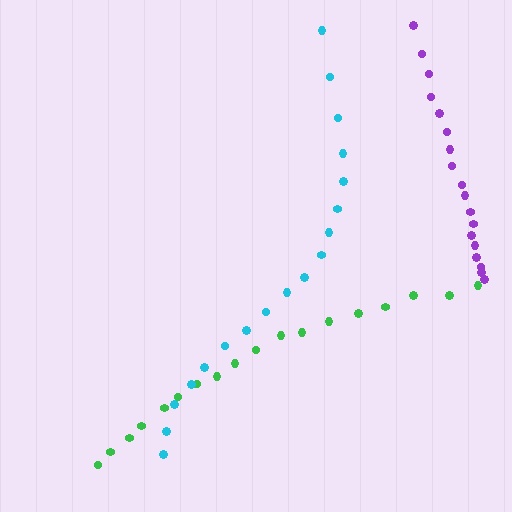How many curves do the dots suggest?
There are 3 distinct paths.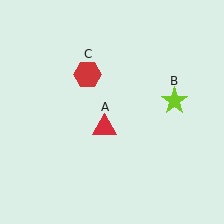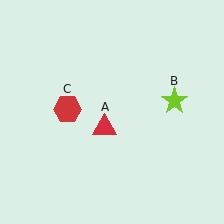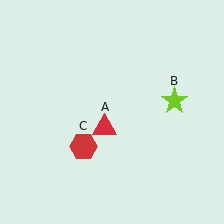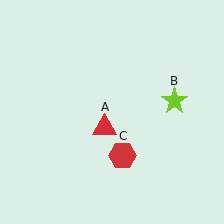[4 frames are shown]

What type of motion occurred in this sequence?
The red hexagon (object C) rotated counterclockwise around the center of the scene.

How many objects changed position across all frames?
1 object changed position: red hexagon (object C).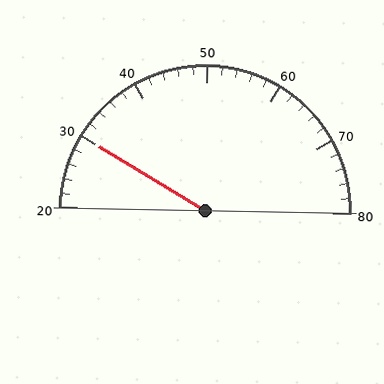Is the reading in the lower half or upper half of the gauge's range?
The reading is in the lower half of the range (20 to 80).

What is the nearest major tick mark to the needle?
The nearest major tick mark is 30.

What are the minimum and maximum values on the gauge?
The gauge ranges from 20 to 80.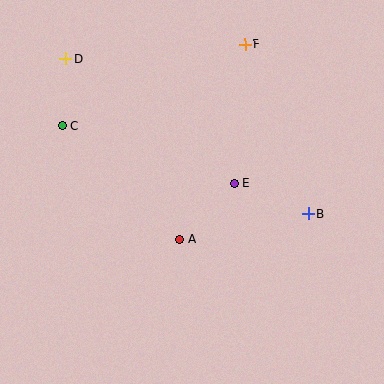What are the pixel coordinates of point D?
Point D is at (65, 59).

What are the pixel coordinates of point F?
Point F is at (245, 44).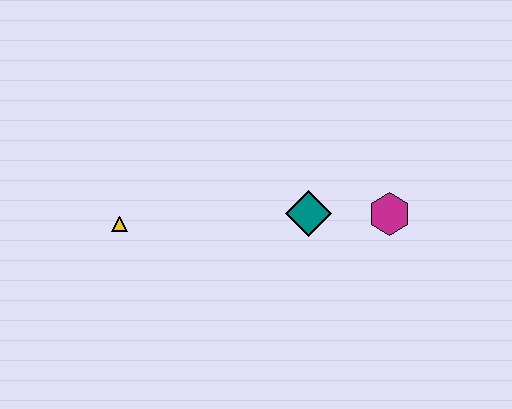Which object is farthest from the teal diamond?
The yellow triangle is farthest from the teal diamond.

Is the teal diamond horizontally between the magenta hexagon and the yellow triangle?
Yes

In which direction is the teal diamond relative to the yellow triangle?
The teal diamond is to the right of the yellow triangle.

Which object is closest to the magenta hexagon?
The teal diamond is closest to the magenta hexagon.